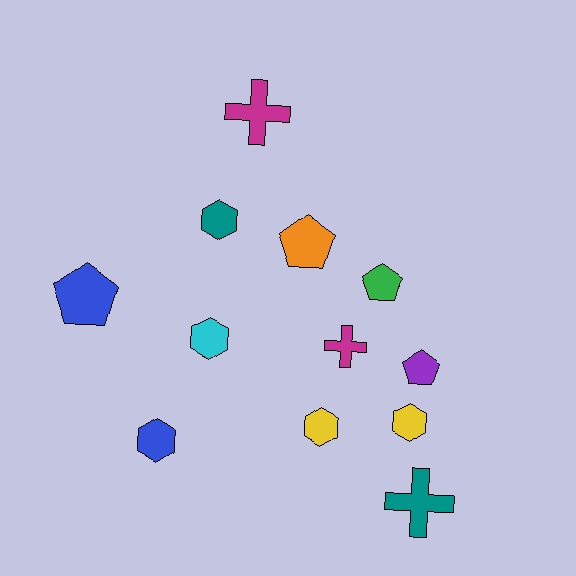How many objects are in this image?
There are 12 objects.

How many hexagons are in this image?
There are 5 hexagons.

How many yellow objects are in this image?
There are 2 yellow objects.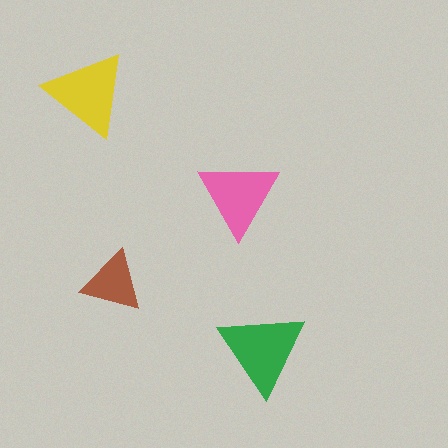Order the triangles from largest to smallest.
the green one, the yellow one, the pink one, the brown one.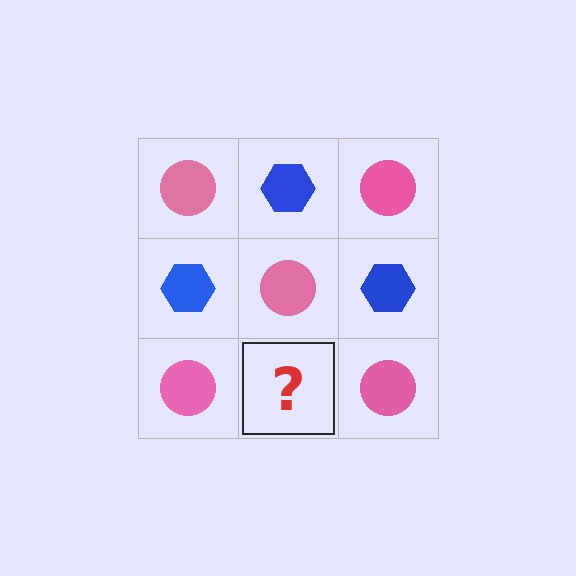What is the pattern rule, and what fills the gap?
The rule is that it alternates pink circle and blue hexagon in a checkerboard pattern. The gap should be filled with a blue hexagon.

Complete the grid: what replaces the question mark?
The question mark should be replaced with a blue hexagon.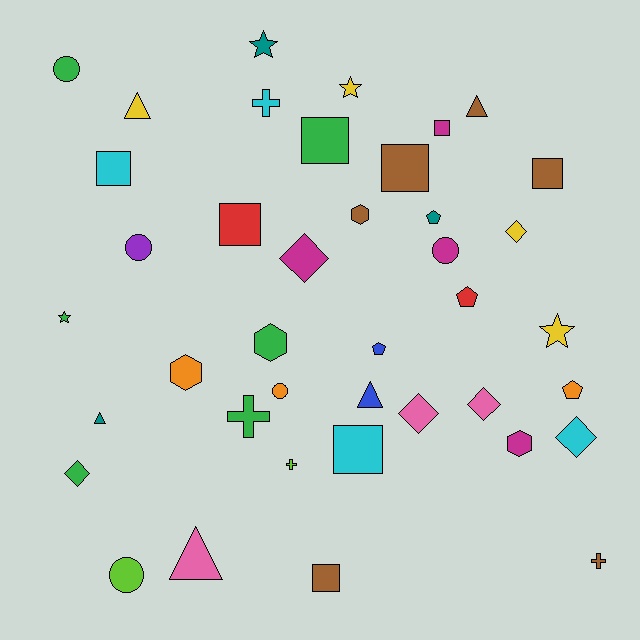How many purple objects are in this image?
There is 1 purple object.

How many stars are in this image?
There are 4 stars.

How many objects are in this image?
There are 40 objects.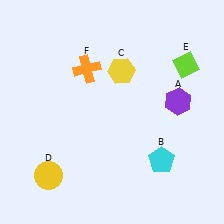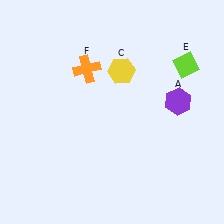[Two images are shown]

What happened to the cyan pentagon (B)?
The cyan pentagon (B) was removed in Image 2. It was in the bottom-right area of Image 1.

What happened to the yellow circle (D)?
The yellow circle (D) was removed in Image 2. It was in the bottom-left area of Image 1.